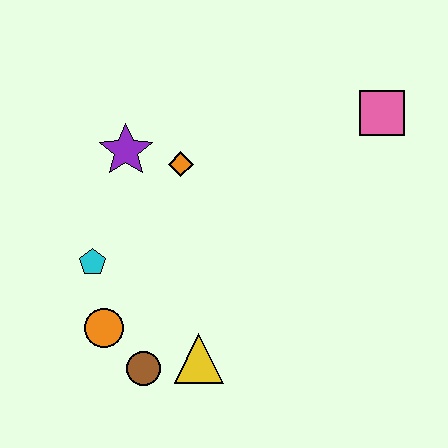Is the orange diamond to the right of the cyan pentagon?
Yes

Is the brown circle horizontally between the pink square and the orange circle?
Yes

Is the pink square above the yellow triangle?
Yes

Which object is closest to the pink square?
The orange diamond is closest to the pink square.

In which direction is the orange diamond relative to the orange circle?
The orange diamond is above the orange circle.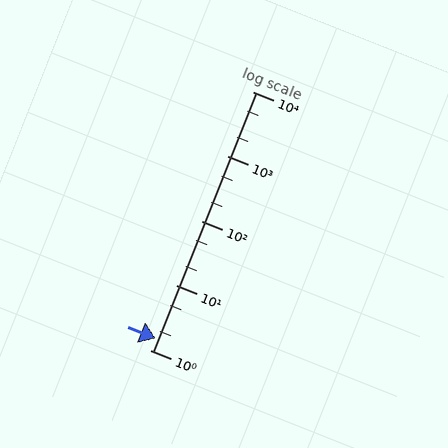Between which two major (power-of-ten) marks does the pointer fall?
The pointer is between 1 and 10.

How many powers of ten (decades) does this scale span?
The scale spans 4 decades, from 1 to 10000.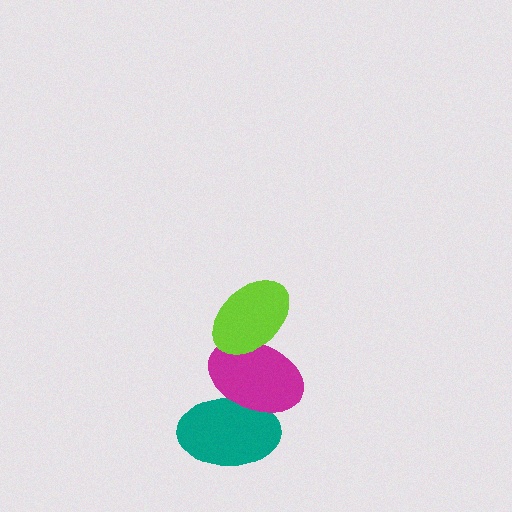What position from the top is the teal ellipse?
The teal ellipse is 3rd from the top.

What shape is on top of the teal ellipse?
The magenta ellipse is on top of the teal ellipse.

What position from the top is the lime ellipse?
The lime ellipse is 1st from the top.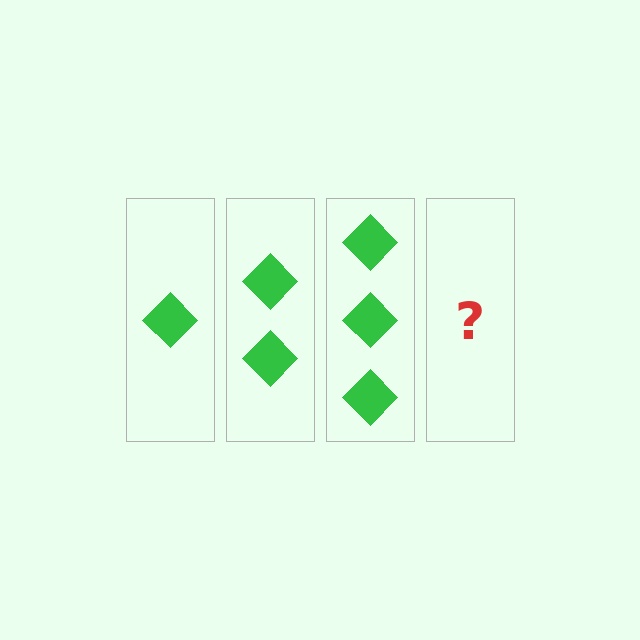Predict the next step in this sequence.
The next step is 4 diamonds.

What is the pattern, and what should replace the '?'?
The pattern is that each step adds one more diamond. The '?' should be 4 diamonds.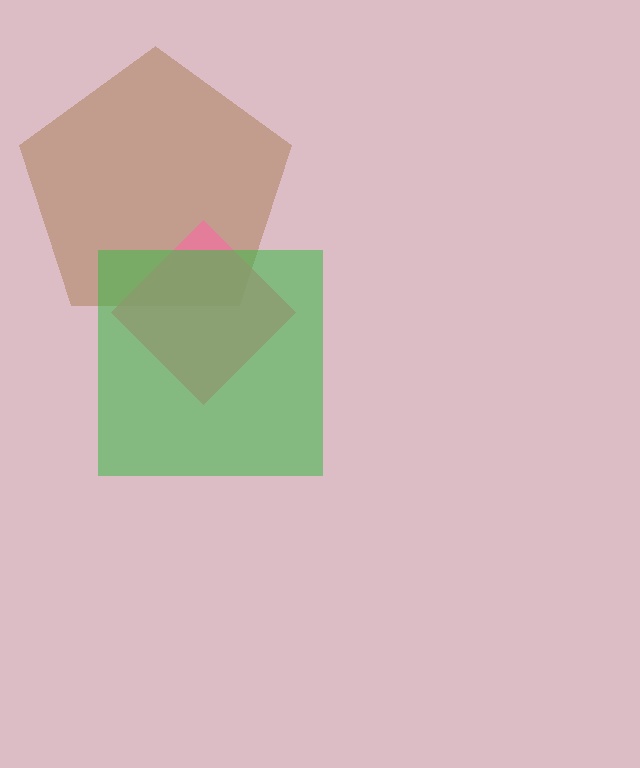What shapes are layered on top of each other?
The layered shapes are: a brown pentagon, a pink diamond, a green square.